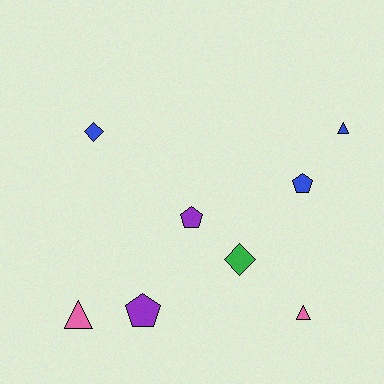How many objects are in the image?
There are 8 objects.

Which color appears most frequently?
Blue, with 3 objects.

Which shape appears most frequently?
Pentagon, with 3 objects.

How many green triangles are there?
There are no green triangles.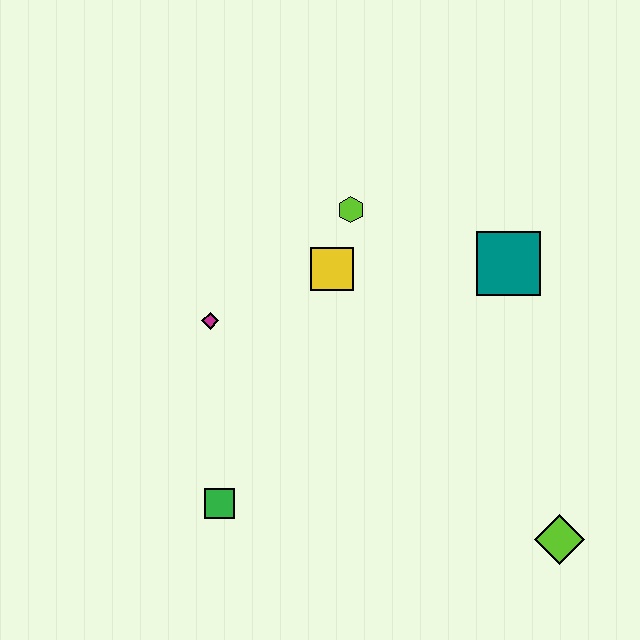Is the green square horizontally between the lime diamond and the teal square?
No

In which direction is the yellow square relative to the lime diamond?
The yellow square is above the lime diamond.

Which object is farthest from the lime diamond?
The magenta diamond is farthest from the lime diamond.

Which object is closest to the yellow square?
The lime hexagon is closest to the yellow square.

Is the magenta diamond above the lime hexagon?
No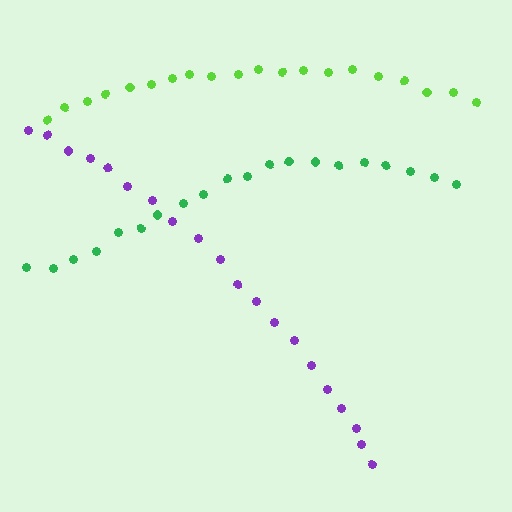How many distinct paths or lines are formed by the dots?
There are 3 distinct paths.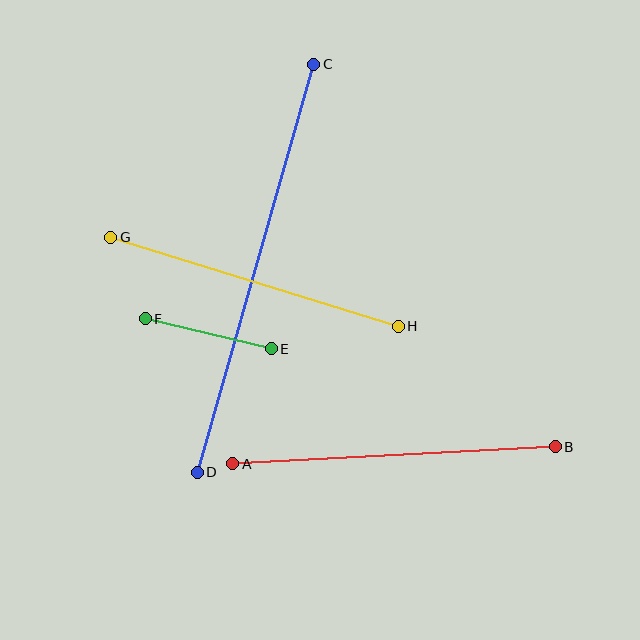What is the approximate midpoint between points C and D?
The midpoint is at approximately (256, 268) pixels.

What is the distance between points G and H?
The distance is approximately 301 pixels.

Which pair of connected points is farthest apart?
Points C and D are farthest apart.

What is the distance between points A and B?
The distance is approximately 323 pixels.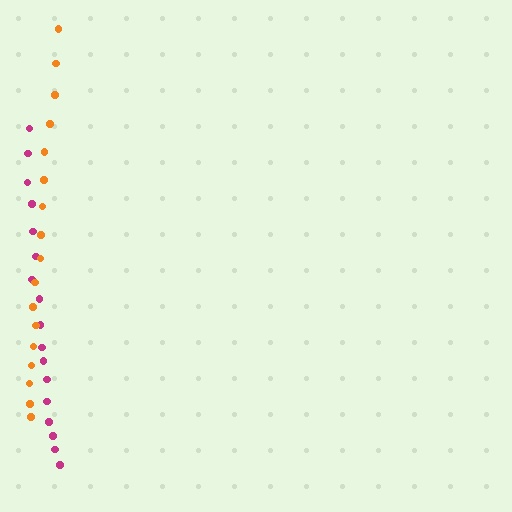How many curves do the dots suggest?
There are 2 distinct paths.